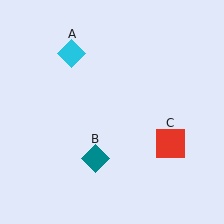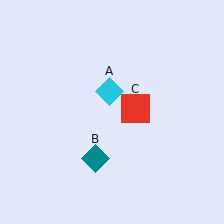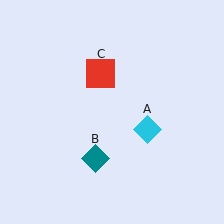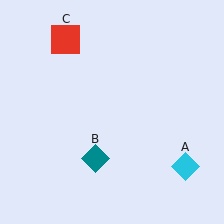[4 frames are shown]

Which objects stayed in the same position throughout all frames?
Teal diamond (object B) remained stationary.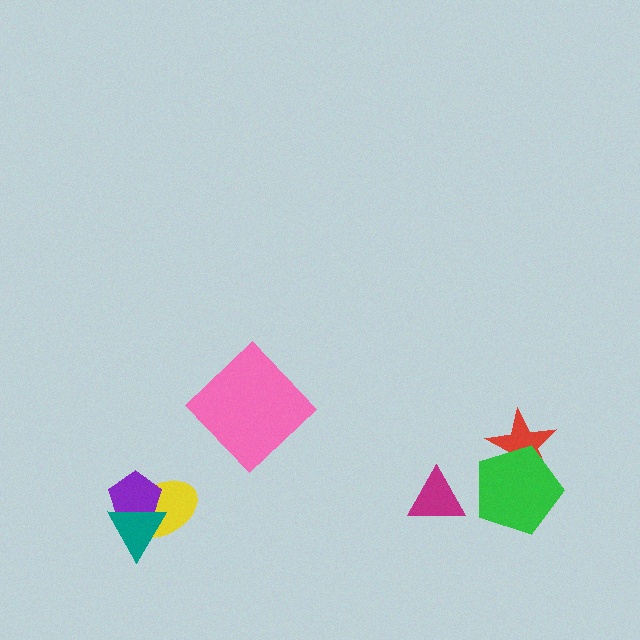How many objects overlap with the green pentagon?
1 object overlaps with the green pentagon.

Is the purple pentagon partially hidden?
Yes, it is partially covered by another shape.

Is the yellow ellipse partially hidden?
Yes, it is partially covered by another shape.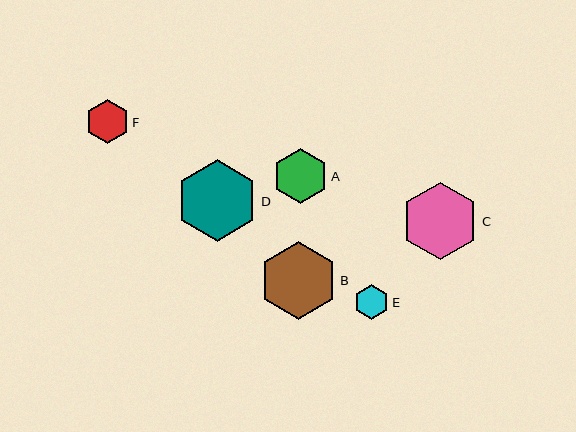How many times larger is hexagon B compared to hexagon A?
Hexagon B is approximately 1.4 times the size of hexagon A.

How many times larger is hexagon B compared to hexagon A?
Hexagon B is approximately 1.4 times the size of hexagon A.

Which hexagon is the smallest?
Hexagon E is the smallest with a size of approximately 35 pixels.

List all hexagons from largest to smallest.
From largest to smallest: D, B, C, A, F, E.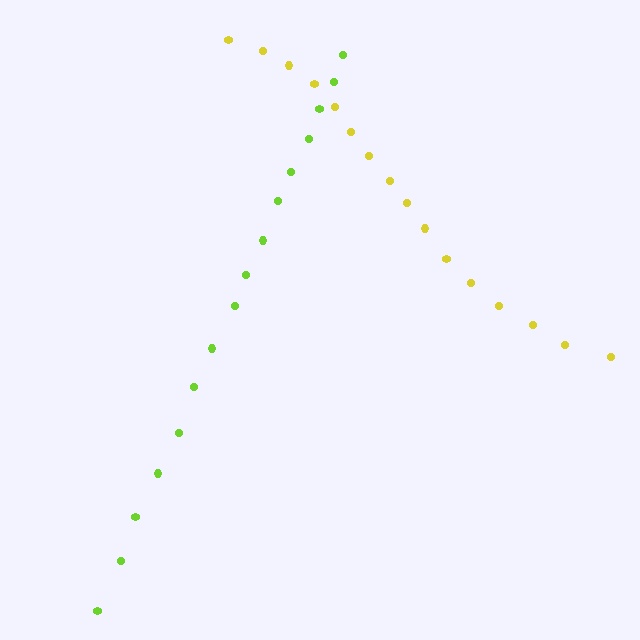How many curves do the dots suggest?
There are 2 distinct paths.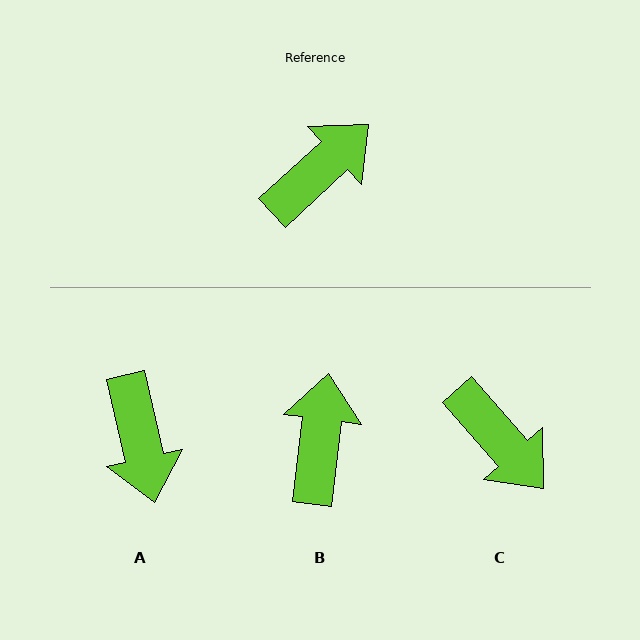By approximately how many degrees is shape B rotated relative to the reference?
Approximately 40 degrees counter-clockwise.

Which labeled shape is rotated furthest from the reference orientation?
A, about 120 degrees away.